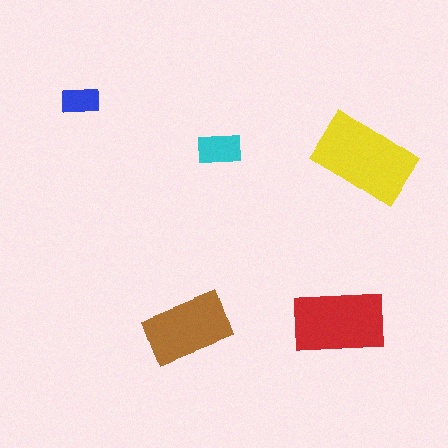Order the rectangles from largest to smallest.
the yellow one, the red one, the brown one, the cyan one, the blue one.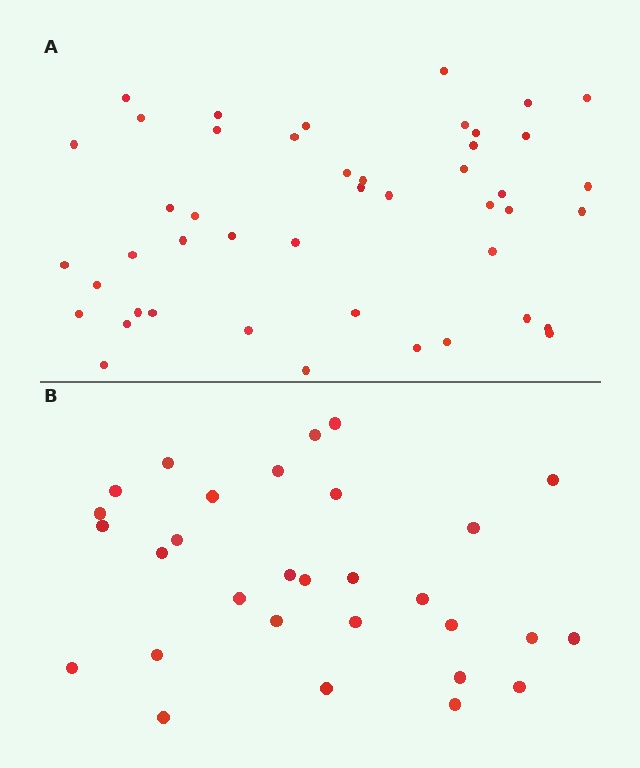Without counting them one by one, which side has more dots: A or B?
Region A (the top region) has more dots.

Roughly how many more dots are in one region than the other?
Region A has approximately 15 more dots than region B.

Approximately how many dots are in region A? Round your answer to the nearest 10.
About 50 dots. (The exact count is 46, which rounds to 50.)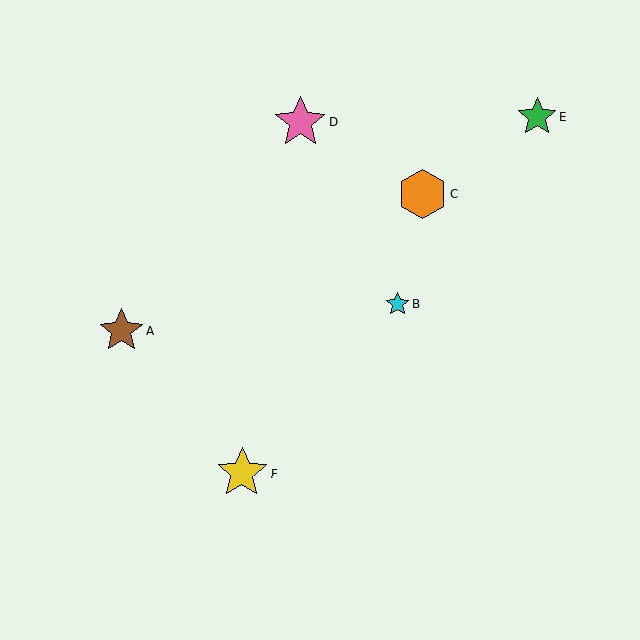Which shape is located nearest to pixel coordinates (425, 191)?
The orange hexagon (labeled C) at (423, 194) is nearest to that location.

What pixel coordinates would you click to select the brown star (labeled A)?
Click at (121, 331) to select the brown star A.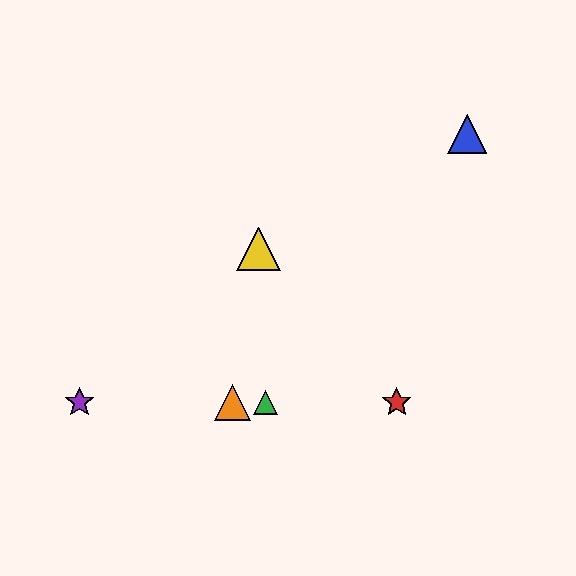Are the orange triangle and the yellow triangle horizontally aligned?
No, the orange triangle is at y≈402 and the yellow triangle is at y≈249.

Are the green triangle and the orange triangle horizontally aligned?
Yes, both are at y≈402.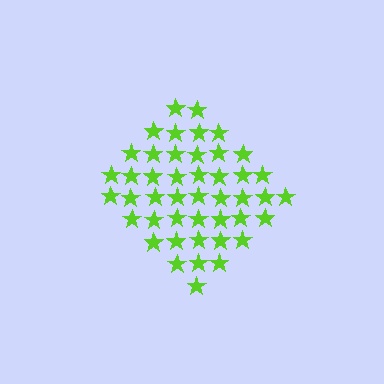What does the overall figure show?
The overall figure shows a diamond.